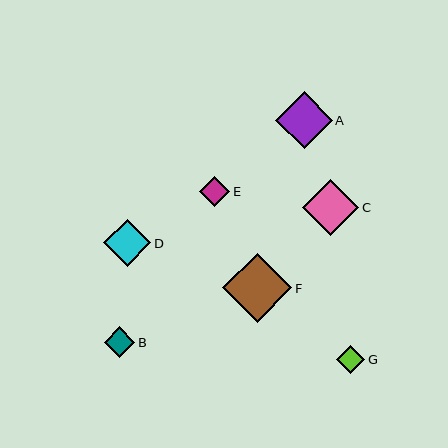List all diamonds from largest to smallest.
From largest to smallest: F, A, C, D, E, B, G.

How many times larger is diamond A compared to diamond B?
Diamond A is approximately 1.9 times the size of diamond B.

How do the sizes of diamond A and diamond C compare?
Diamond A and diamond C are approximately the same size.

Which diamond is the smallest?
Diamond G is the smallest with a size of approximately 28 pixels.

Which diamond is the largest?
Diamond F is the largest with a size of approximately 69 pixels.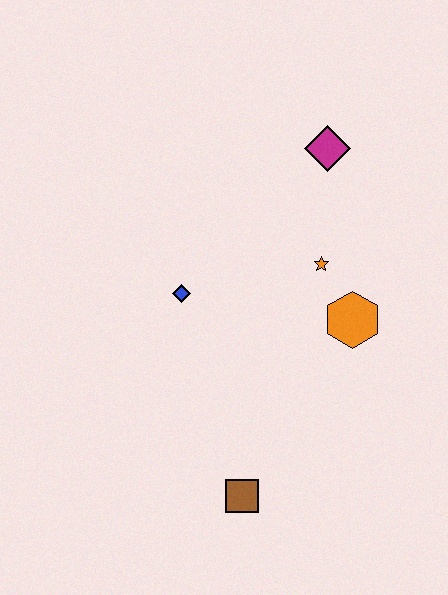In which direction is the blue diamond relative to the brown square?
The blue diamond is above the brown square.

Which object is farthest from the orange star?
The brown square is farthest from the orange star.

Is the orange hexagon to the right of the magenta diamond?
Yes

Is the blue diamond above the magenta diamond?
No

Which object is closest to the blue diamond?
The orange star is closest to the blue diamond.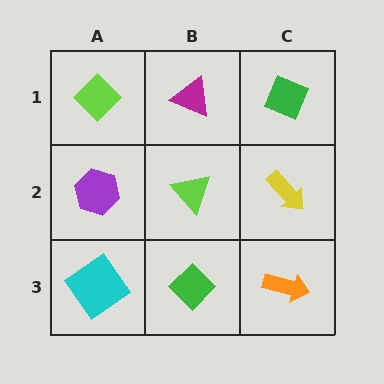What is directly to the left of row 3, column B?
A cyan diamond.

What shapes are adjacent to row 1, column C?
A yellow arrow (row 2, column C), a magenta triangle (row 1, column B).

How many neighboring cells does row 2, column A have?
3.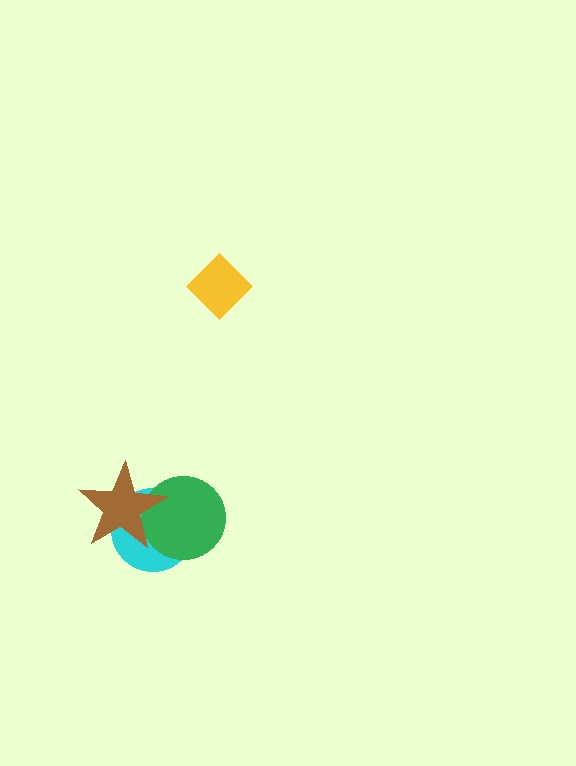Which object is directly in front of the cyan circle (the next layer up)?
The green circle is directly in front of the cyan circle.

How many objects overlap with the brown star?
2 objects overlap with the brown star.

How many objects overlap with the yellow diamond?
0 objects overlap with the yellow diamond.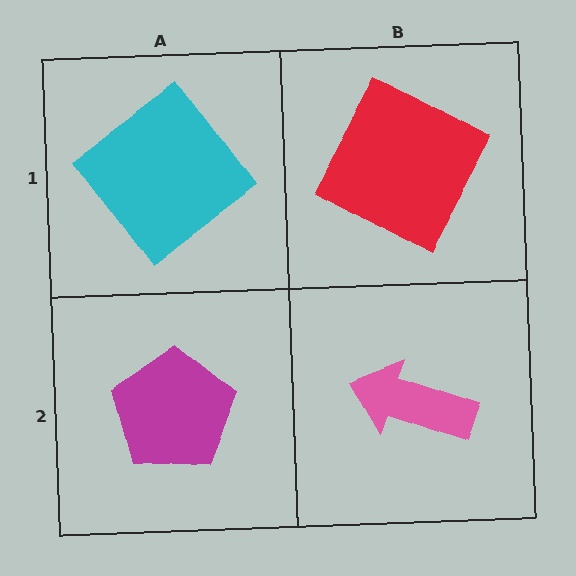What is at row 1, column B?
A red square.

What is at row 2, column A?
A magenta pentagon.